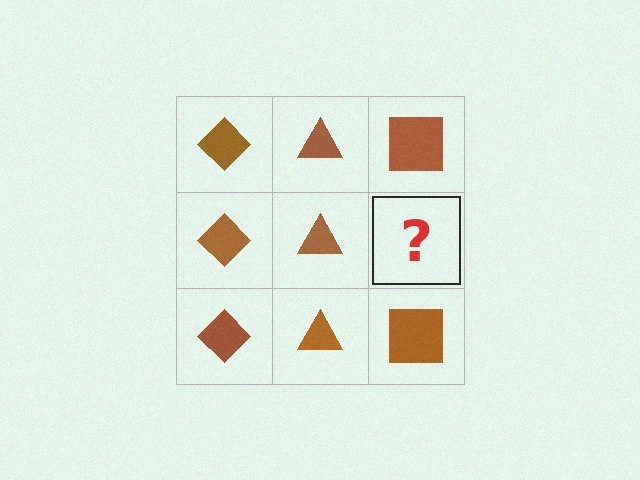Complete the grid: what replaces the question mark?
The question mark should be replaced with a brown square.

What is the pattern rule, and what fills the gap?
The rule is that each column has a consistent shape. The gap should be filled with a brown square.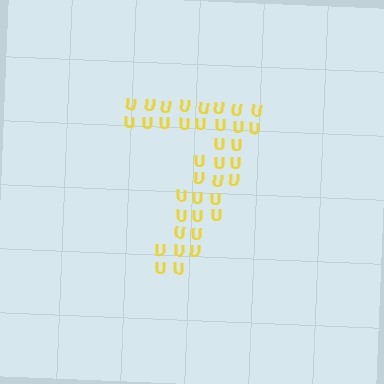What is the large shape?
The large shape is the digit 7.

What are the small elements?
The small elements are letter U's.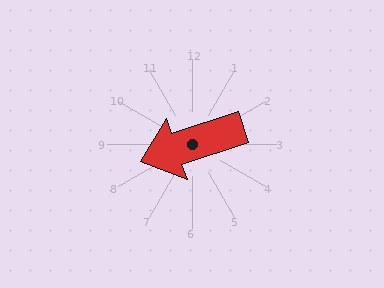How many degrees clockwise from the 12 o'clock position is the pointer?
Approximately 251 degrees.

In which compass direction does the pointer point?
West.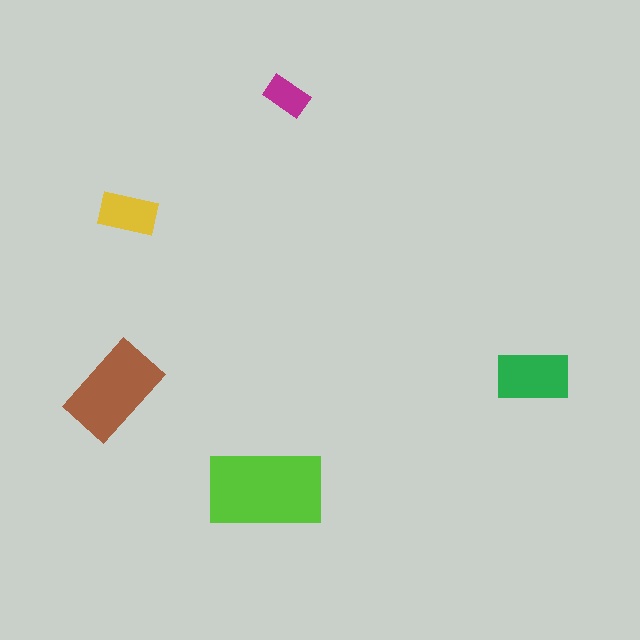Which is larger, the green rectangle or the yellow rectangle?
The green one.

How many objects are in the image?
There are 5 objects in the image.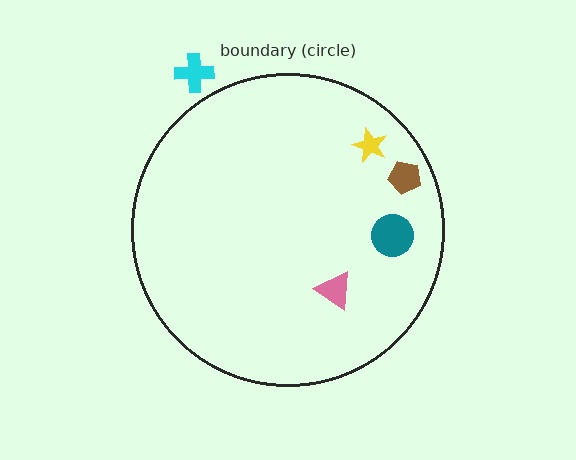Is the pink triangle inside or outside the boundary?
Inside.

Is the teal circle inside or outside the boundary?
Inside.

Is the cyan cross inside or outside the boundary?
Outside.